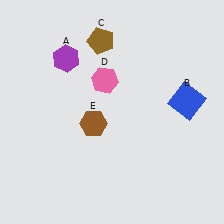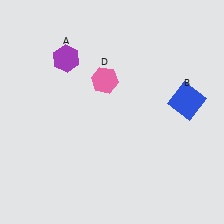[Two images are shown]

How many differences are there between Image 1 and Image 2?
There are 2 differences between the two images.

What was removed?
The brown pentagon (C), the brown hexagon (E) were removed in Image 2.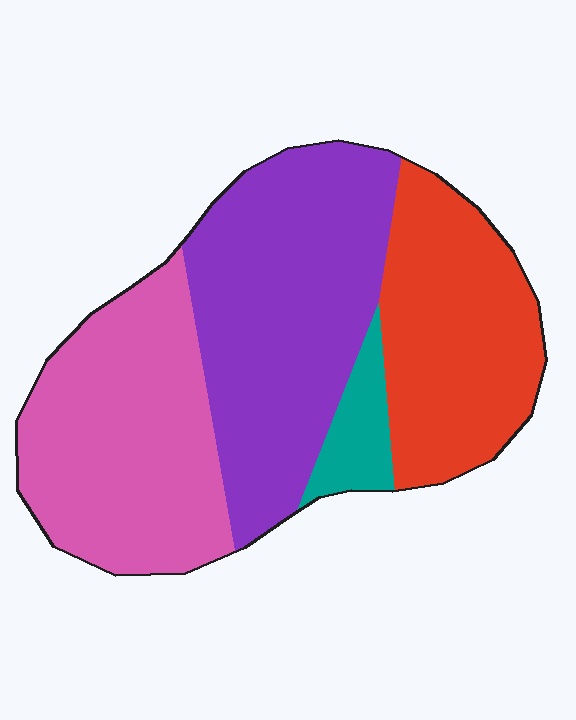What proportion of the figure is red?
Red covers around 25% of the figure.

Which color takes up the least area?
Teal, at roughly 5%.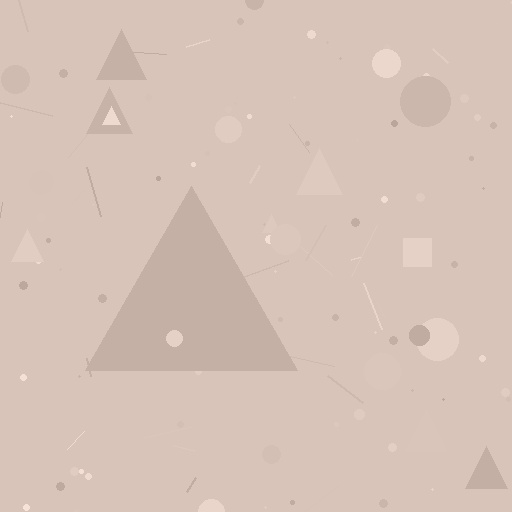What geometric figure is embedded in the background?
A triangle is embedded in the background.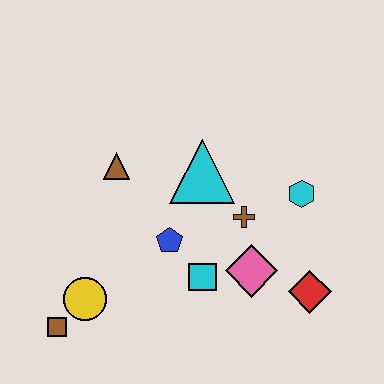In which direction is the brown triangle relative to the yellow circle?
The brown triangle is above the yellow circle.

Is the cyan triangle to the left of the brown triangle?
No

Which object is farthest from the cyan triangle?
The brown square is farthest from the cyan triangle.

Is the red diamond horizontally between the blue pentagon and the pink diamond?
No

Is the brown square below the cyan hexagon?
Yes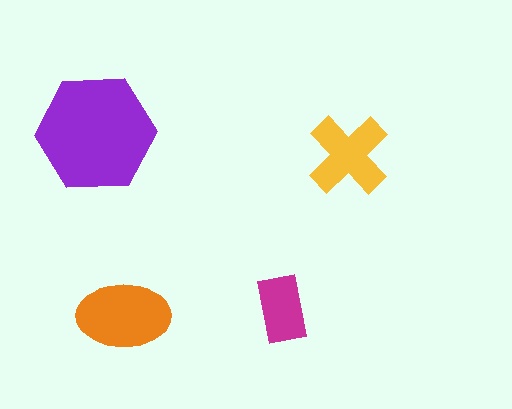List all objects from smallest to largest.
The magenta rectangle, the yellow cross, the orange ellipse, the purple hexagon.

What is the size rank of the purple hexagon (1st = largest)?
1st.